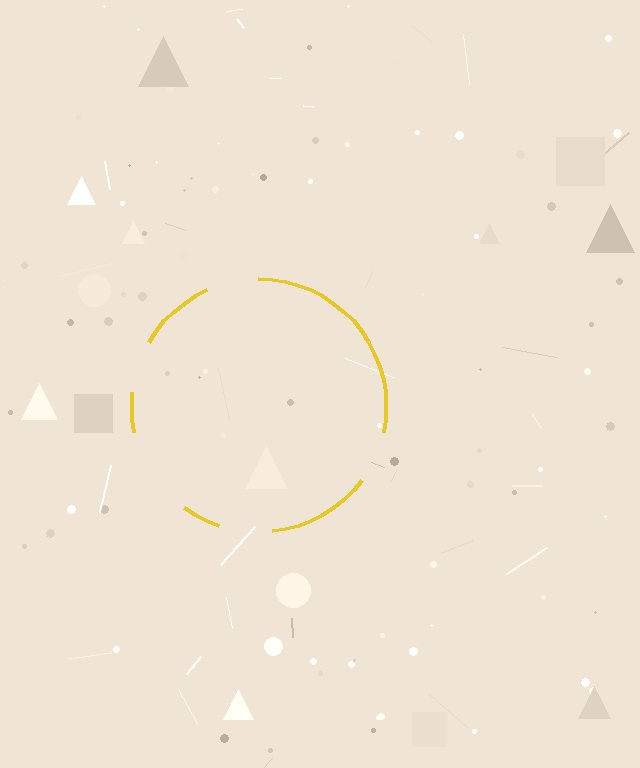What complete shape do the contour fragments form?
The contour fragments form a circle.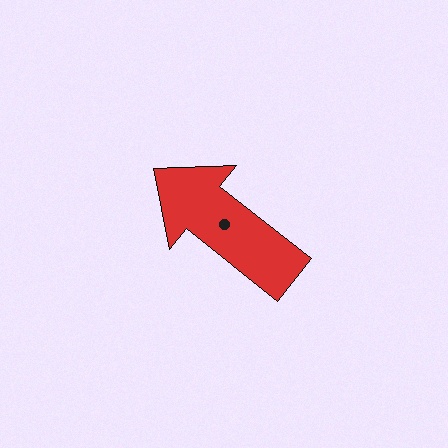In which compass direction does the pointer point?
Northwest.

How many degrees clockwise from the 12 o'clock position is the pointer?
Approximately 309 degrees.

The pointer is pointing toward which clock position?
Roughly 10 o'clock.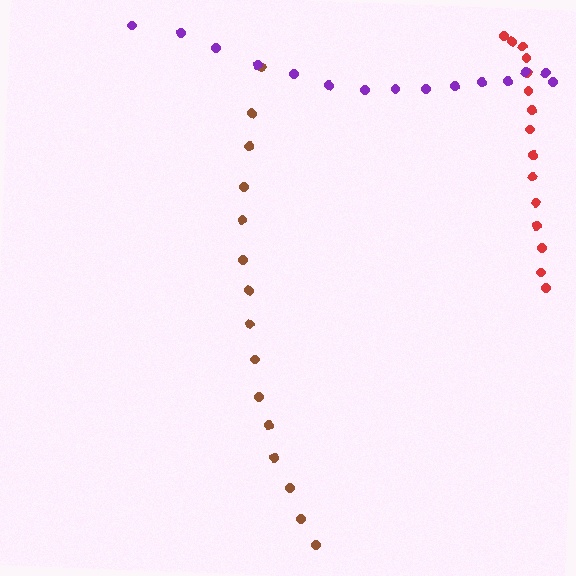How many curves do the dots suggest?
There are 3 distinct paths.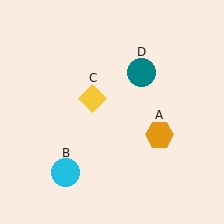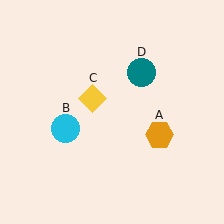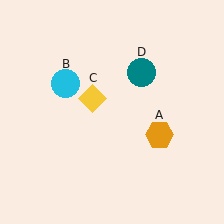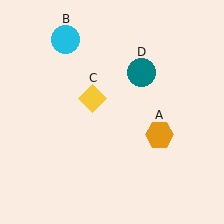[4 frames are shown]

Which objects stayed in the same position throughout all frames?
Orange hexagon (object A) and yellow diamond (object C) and teal circle (object D) remained stationary.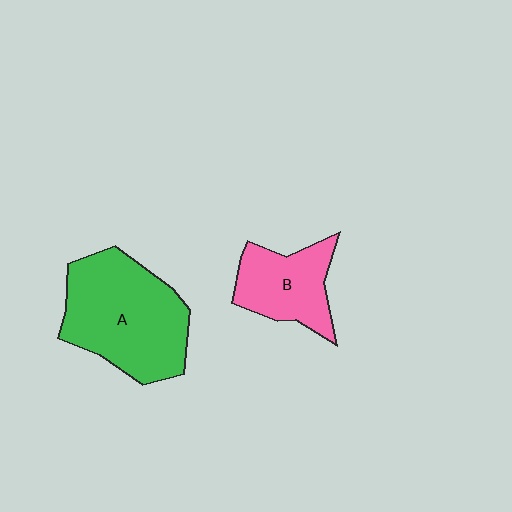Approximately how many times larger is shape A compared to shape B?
Approximately 1.8 times.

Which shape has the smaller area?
Shape B (pink).